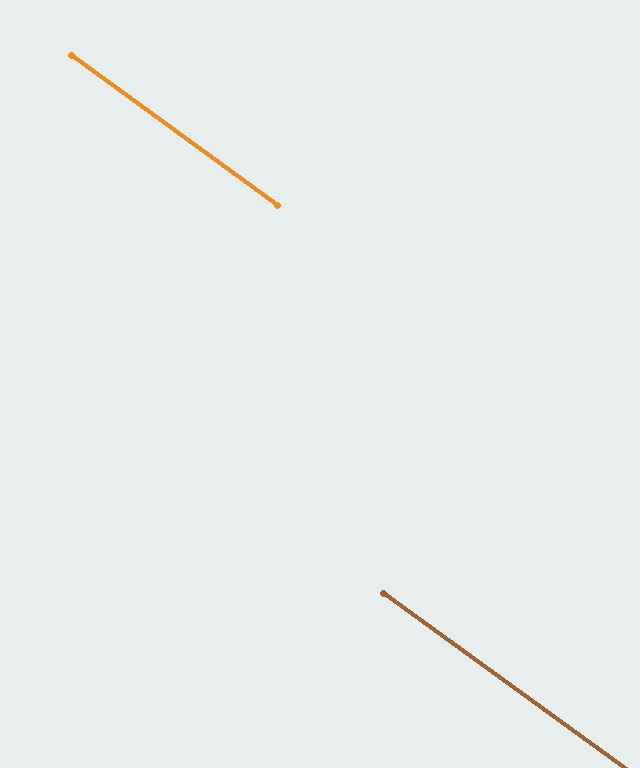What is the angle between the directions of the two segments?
Approximately 0 degrees.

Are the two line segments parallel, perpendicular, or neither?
Parallel — their directions differ by only 0.2°.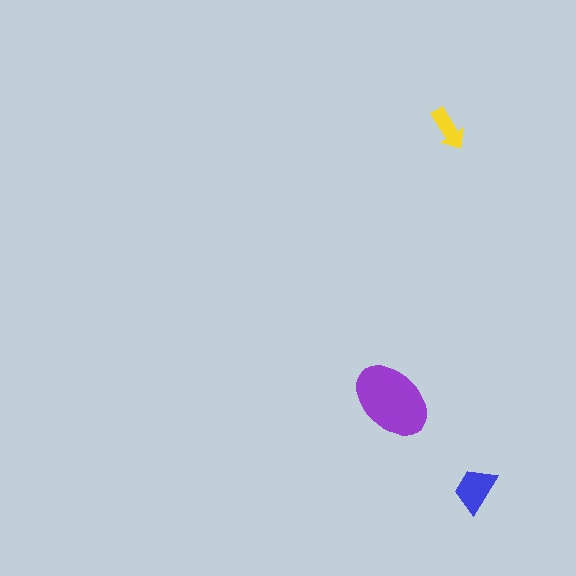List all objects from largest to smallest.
The purple ellipse, the blue trapezoid, the yellow arrow.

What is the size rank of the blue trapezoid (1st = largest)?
2nd.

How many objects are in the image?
There are 3 objects in the image.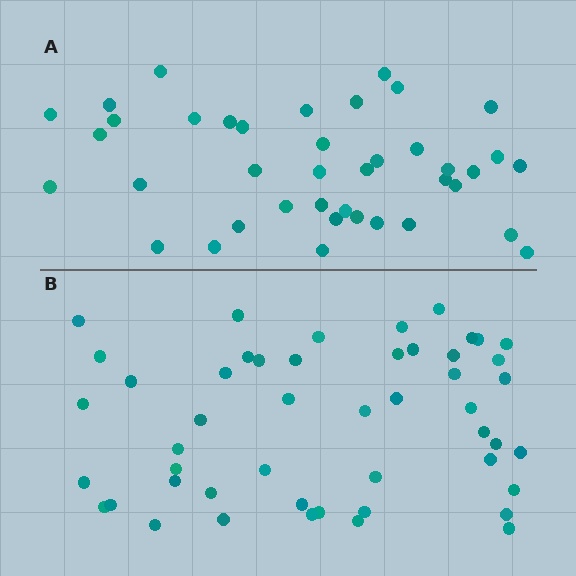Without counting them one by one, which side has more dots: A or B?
Region B (the bottom region) has more dots.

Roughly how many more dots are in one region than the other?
Region B has roughly 8 or so more dots than region A.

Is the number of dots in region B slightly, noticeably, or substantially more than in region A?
Region B has only slightly more — the two regions are fairly close. The ratio is roughly 1.2 to 1.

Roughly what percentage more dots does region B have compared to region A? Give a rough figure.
About 20% more.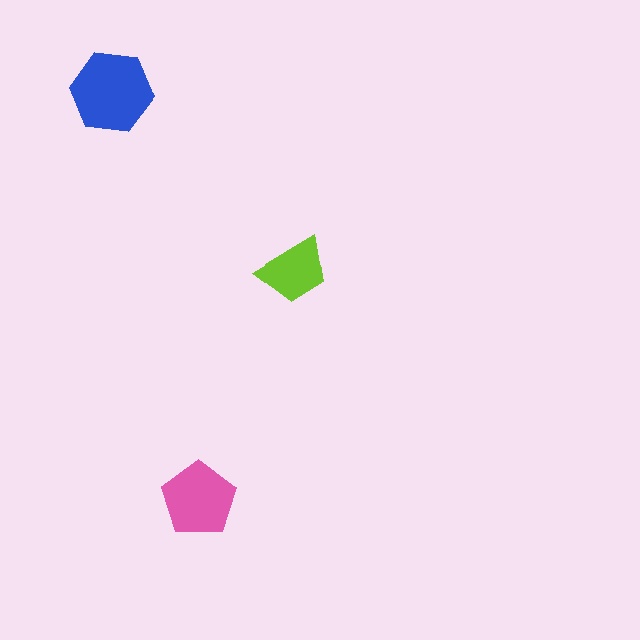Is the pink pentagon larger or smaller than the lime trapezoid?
Larger.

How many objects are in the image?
There are 3 objects in the image.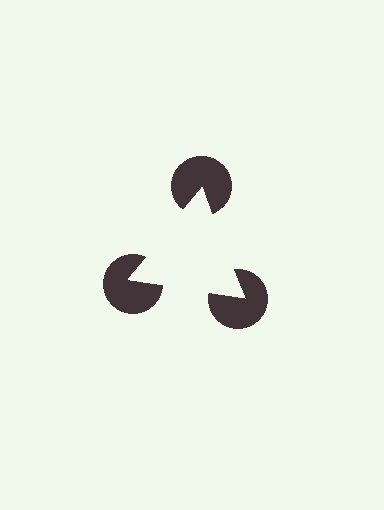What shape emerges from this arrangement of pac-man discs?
An illusory triangle — its edges are inferred from the aligned wedge cuts in the pac-man discs, not physically drawn.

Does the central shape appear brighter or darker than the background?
It typically appears slightly brighter than the background, even though no actual brightness change is drawn.